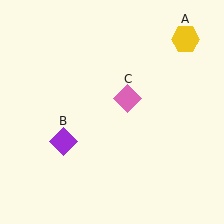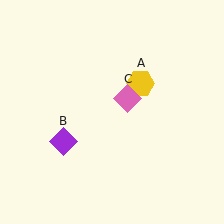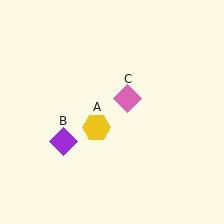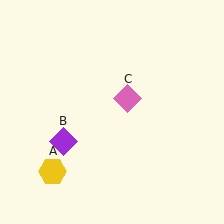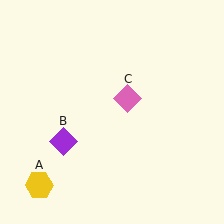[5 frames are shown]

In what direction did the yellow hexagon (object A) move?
The yellow hexagon (object A) moved down and to the left.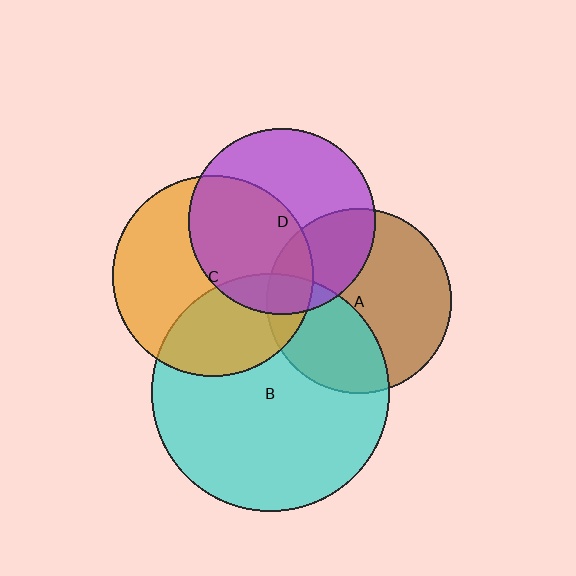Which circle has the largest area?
Circle B (cyan).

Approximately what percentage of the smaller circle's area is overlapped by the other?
Approximately 15%.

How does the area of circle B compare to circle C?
Approximately 1.4 times.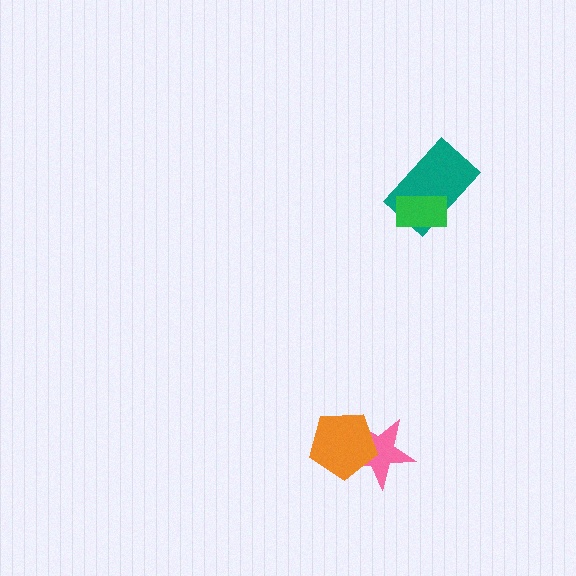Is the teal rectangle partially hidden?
Yes, it is partially covered by another shape.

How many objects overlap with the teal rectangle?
1 object overlaps with the teal rectangle.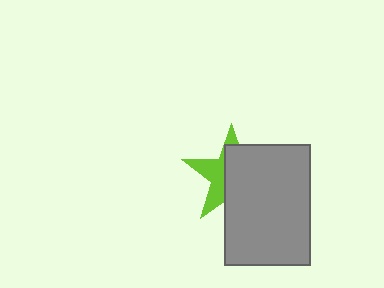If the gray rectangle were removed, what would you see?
You would see the complete lime star.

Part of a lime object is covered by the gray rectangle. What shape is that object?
It is a star.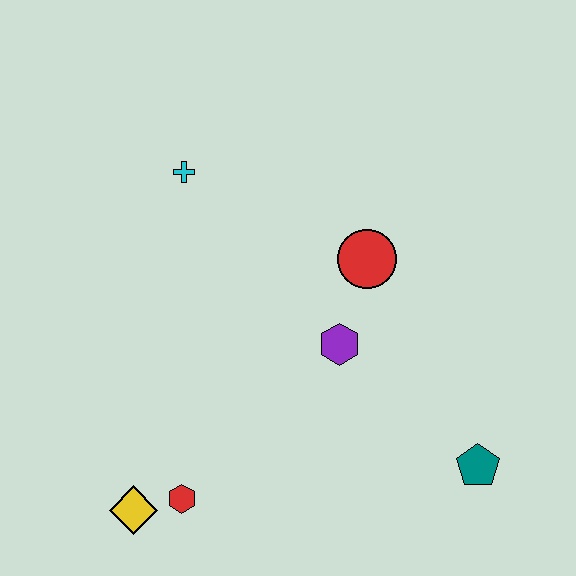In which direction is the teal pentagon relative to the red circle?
The teal pentagon is below the red circle.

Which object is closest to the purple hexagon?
The red circle is closest to the purple hexagon.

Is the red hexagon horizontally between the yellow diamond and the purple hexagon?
Yes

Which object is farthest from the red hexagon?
The cyan cross is farthest from the red hexagon.